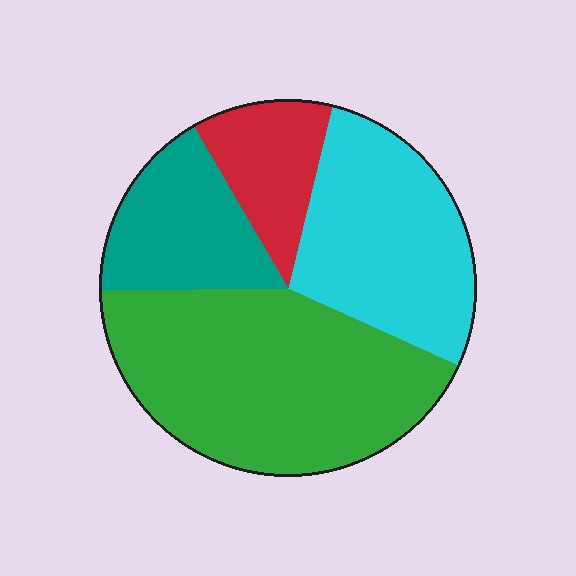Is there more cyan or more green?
Green.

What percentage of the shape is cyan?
Cyan takes up about one quarter (1/4) of the shape.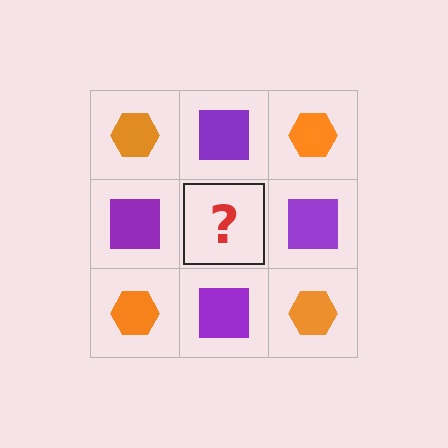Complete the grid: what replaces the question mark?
The question mark should be replaced with an orange hexagon.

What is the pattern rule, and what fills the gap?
The rule is that it alternates orange hexagon and purple square in a checkerboard pattern. The gap should be filled with an orange hexagon.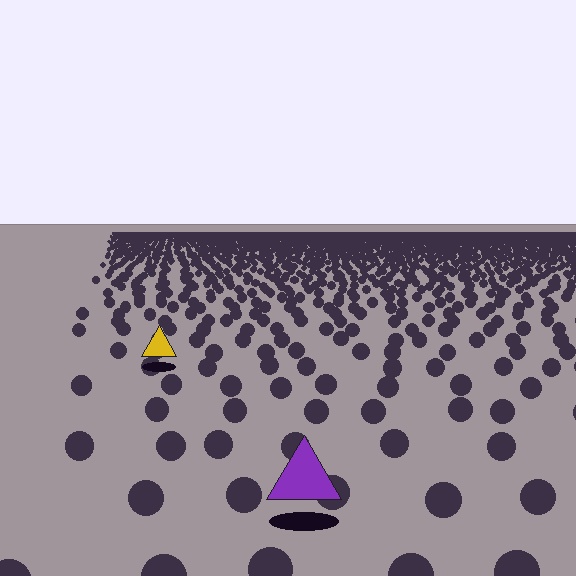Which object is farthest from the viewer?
The yellow triangle is farthest from the viewer. It appears smaller and the ground texture around it is denser.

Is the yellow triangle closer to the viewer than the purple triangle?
No. The purple triangle is closer — you can tell from the texture gradient: the ground texture is coarser near it.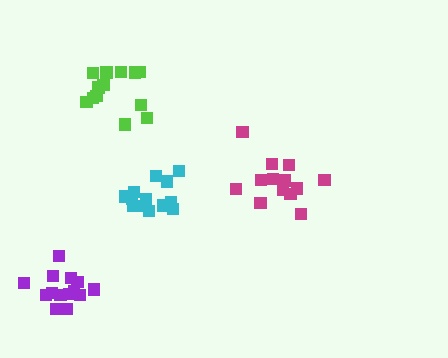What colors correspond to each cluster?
The clusters are colored: purple, magenta, lime, cyan.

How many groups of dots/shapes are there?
There are 4 groups.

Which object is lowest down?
The purple cluster is bottommost.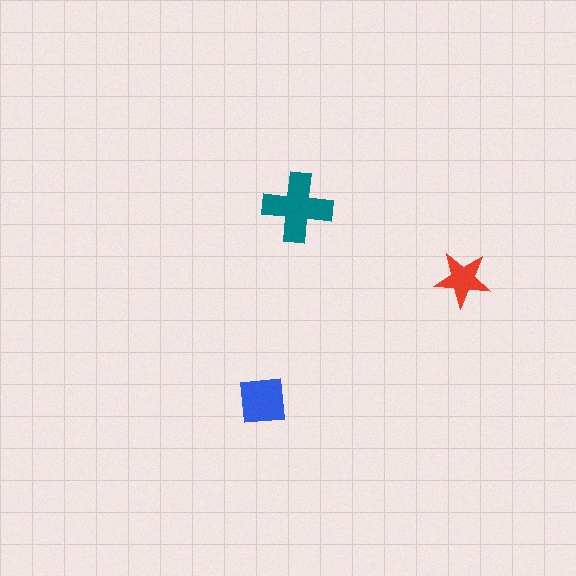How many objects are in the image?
There are 3 objects in the image.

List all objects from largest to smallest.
The teal cross, the blue square, the red star.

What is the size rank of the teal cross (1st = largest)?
1st.